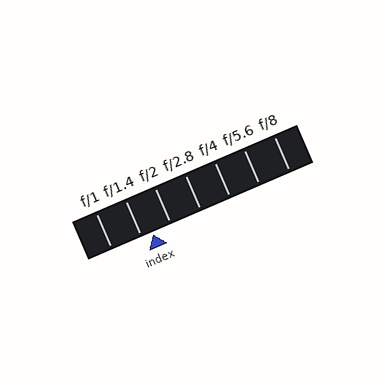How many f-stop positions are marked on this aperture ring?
There are 7 f-stop positions marked.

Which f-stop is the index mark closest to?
The index mark is closest to f/1.4.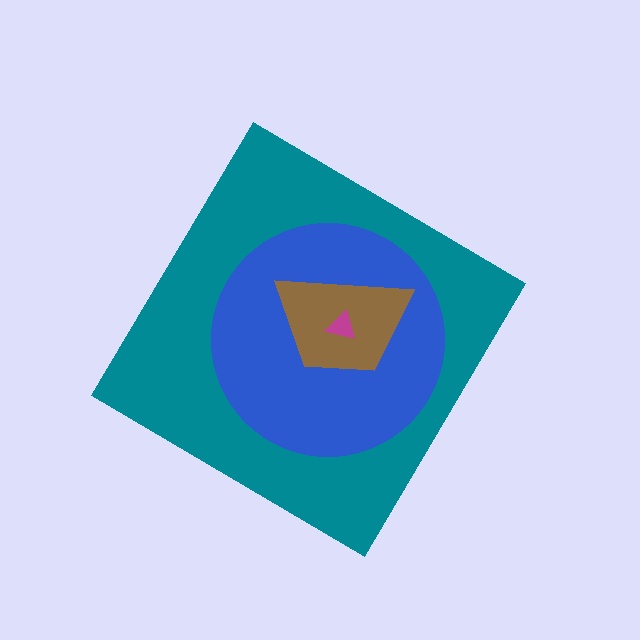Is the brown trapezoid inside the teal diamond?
Yes.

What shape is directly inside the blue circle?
The brown trapezoid.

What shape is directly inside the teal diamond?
The blue circle.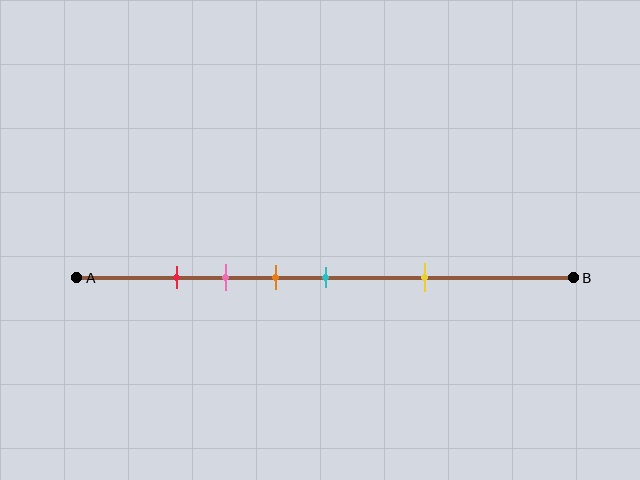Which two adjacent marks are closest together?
The red and pink marks are the closest adjacent pair.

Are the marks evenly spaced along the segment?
No, the marks are not evenly spaced.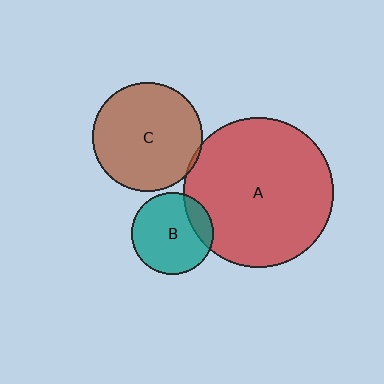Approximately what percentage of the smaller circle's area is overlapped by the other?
Approximately 5%.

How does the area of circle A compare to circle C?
Approximately 1.9 times.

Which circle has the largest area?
Circle A (red).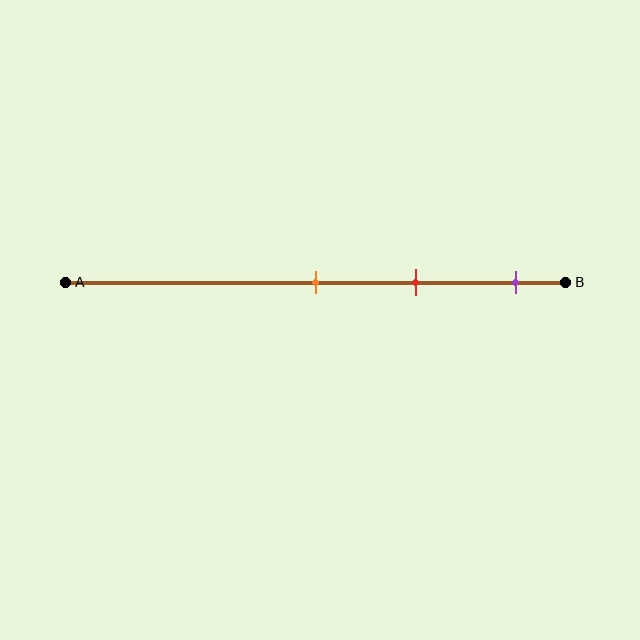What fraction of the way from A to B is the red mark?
The red mark is approximately 70% (0.7) of the way from A to B.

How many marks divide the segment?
There are 3 marks dividing the segment.